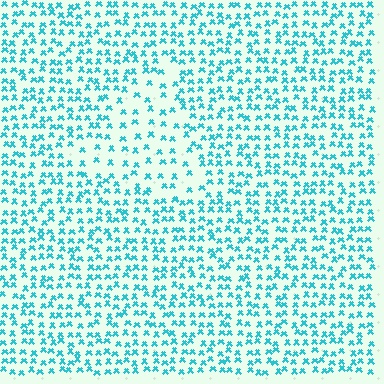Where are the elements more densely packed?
The elements are more densely packed outside the triangle boundary.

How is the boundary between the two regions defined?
The boundary is defined by a change in element density (approximately 1.9x ratio). All elements are the same color, size, and shape.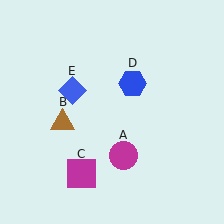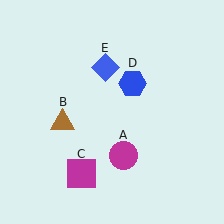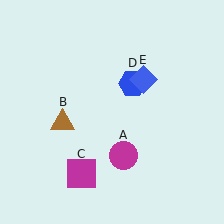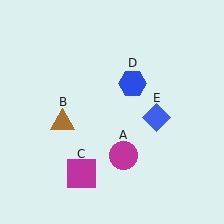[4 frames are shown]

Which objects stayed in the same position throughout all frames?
Magenta circle (object A) and brown triangle (object B) and magenta square (object C) and blue hexagon (object D) remained stationary.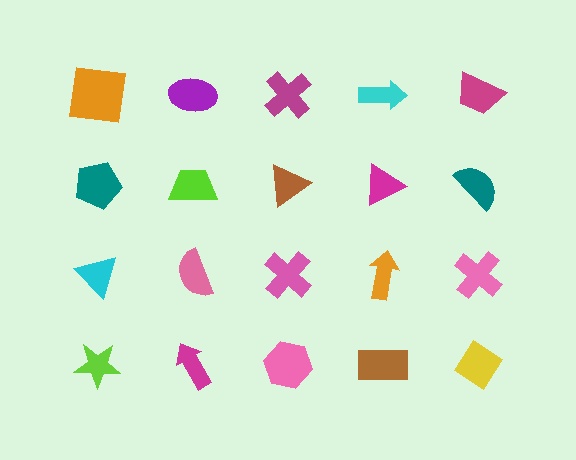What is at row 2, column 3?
A brown triangle.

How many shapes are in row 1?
5 shapes.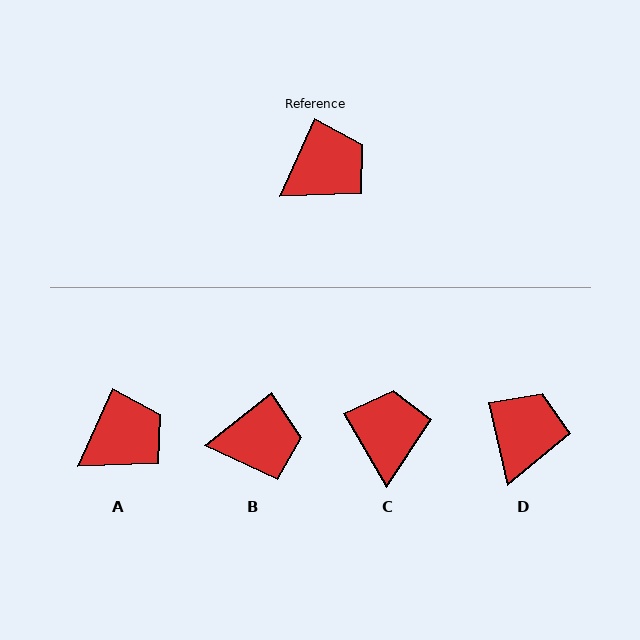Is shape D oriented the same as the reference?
No, it is off by about 37 degrees.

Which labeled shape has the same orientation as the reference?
A.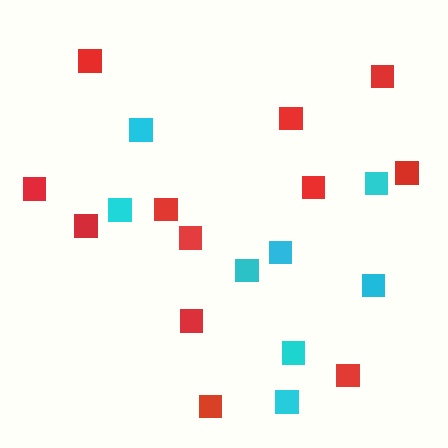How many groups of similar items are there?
There are 2 groups: one group of red squares (12) and one group of cyan squares (8).